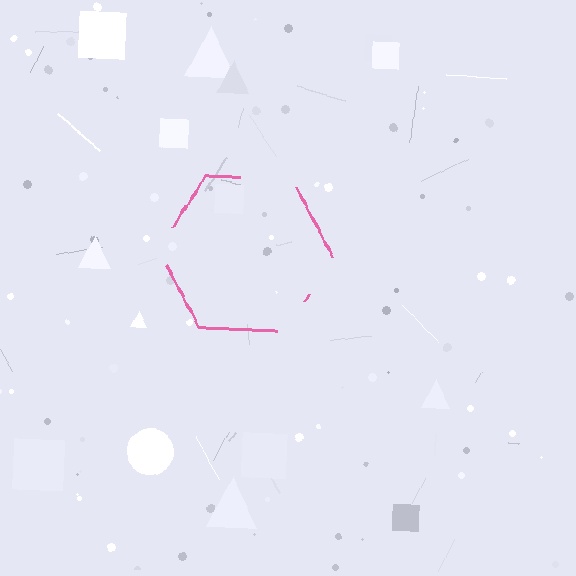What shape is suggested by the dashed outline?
The dashed outline suggests a hexagon.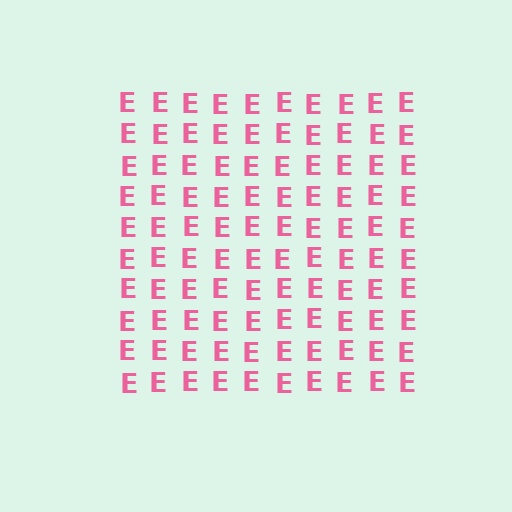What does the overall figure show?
The overall figure shows a square.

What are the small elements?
The small elements are letter E's.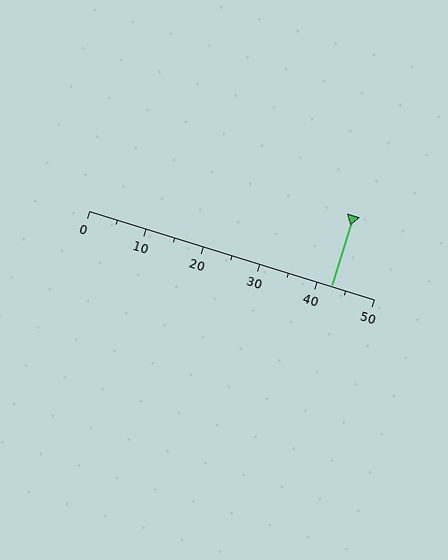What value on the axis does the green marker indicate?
The marker indicates approximately 42.5.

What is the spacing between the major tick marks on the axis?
The major ticks are spaced 10 apart.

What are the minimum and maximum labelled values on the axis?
The axis runs from 0 to 50.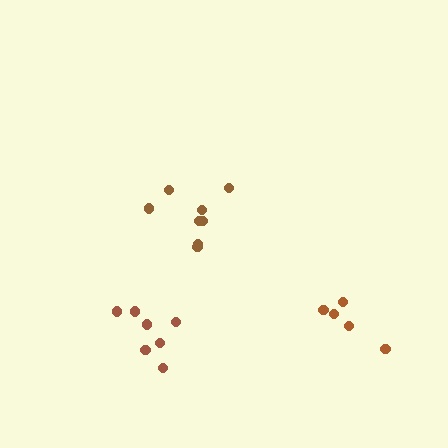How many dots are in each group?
Group 1: 5 dots, Group 2: 7 dots, Group 3: 8 dots (20 total).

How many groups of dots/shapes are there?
There are 3 groups.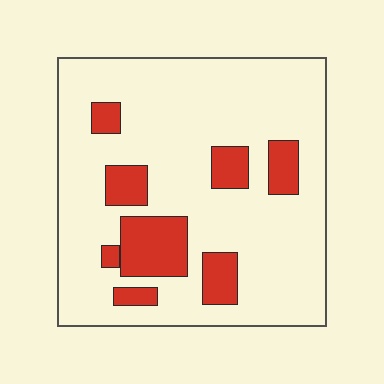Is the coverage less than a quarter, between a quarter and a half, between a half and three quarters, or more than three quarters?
Less than a quarter.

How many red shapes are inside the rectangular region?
8.